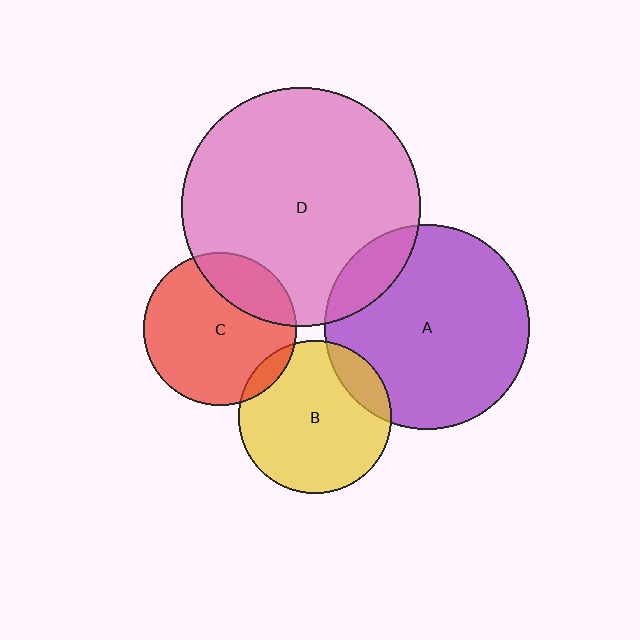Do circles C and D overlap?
Yes.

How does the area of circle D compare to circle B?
Approximately 2.4 times.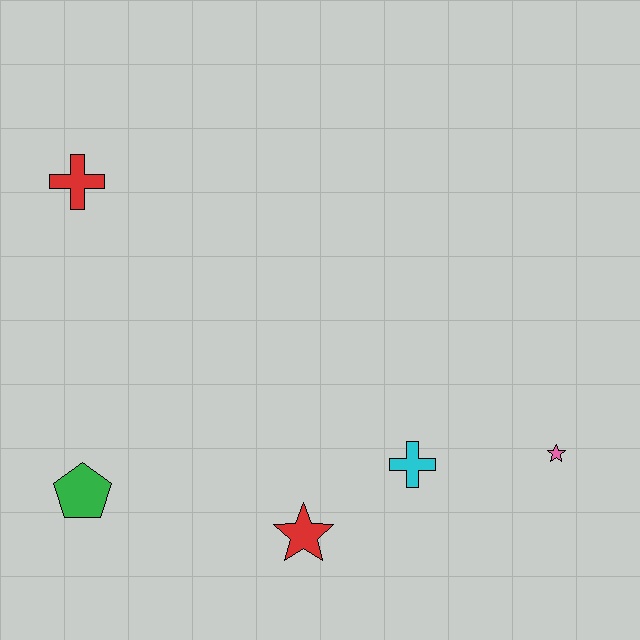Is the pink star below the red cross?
Yes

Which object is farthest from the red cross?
The pink star is farthest from the red cross.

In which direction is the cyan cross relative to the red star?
The cyan cross is to the right of the red star.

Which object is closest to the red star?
The cyan cross is closest to the red star.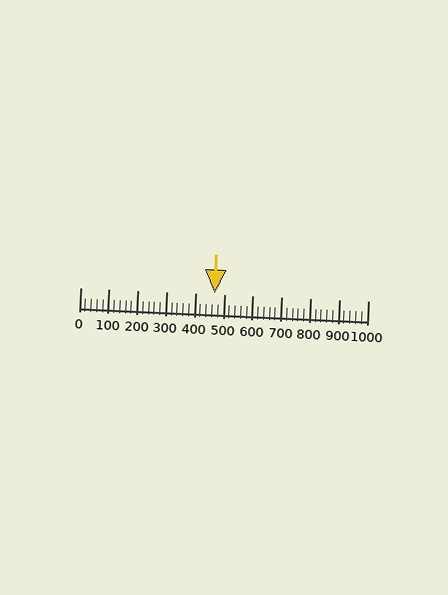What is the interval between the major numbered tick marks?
The major tick marks are spaced 100 units apart.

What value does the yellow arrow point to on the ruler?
The yellow arrow points to approximately 468.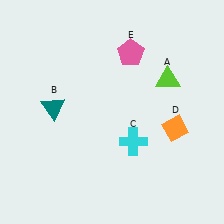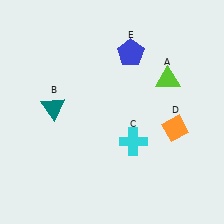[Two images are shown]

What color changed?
The pentagon (E) changed from pink in Image 1 to blue in Image 2.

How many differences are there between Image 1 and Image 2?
There is 1 difference between the two images.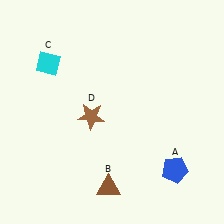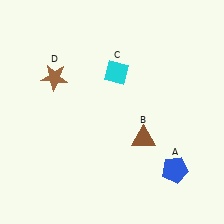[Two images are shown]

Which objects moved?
The objects that moved are: the brown triangle (B), the cyan diamond (C), the brown star (D).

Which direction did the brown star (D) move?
The brown star (D) moved up.